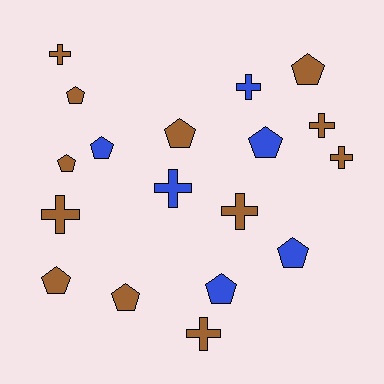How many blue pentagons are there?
There are 4 blue pentagons.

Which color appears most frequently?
Brown, with 12 objects.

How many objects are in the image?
There are 18 objects.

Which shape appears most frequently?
Pentagon, with 10 objects.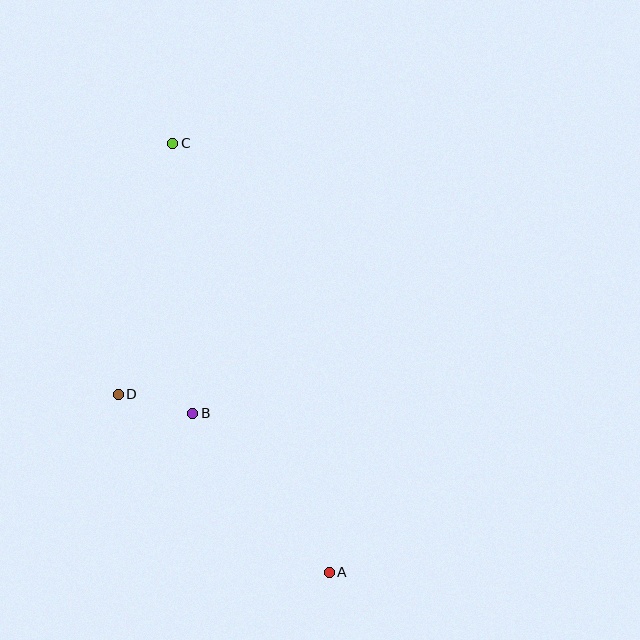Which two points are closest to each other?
Points B and D are closest to each other.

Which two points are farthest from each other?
Points A and C are farthest from each other.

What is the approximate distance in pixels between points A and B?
The distance between A and B is approximately 210 pixels.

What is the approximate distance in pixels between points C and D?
The distance between C and D is approximately 256 pixels.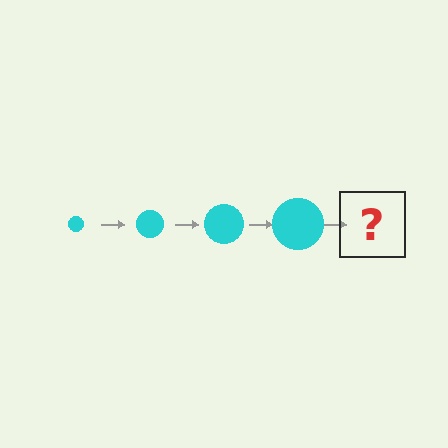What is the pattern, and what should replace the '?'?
The pattern is that the circle gets progressively larger each step. The '?' should be a cyan circle, larger than the previous one.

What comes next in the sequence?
The next element should be a cyan circle, larger than the previous one.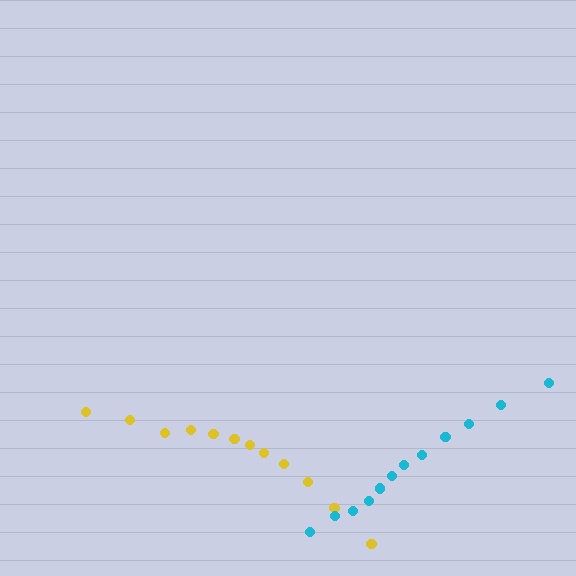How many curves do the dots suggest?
There are 2 distinct paths.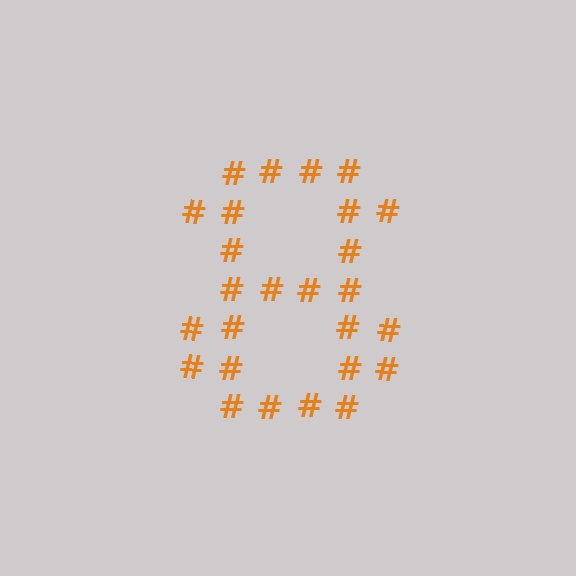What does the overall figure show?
The overall figure shows the digit 8.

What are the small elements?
The small elements are hash symbols.